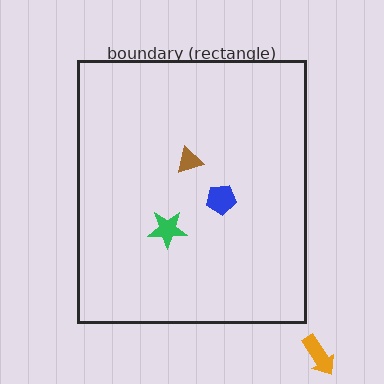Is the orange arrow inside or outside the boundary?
Outside.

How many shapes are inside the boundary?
3 inside, 1 outside.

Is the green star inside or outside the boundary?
Inside.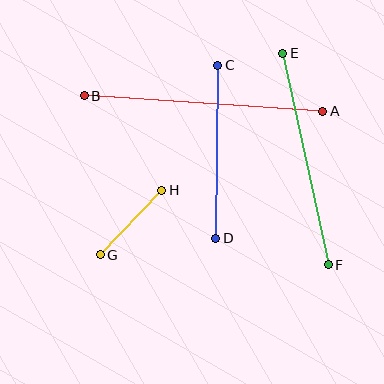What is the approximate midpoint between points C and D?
The midpoint is at approximately (217, 152) pixels.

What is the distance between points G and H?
The distance is approximately 89 pixels.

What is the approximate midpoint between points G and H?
The midpoint is at approximately (131, 222) pixels.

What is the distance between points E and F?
The distance is approximately 217 pixels.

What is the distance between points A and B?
The distance is approximately 239 pixels.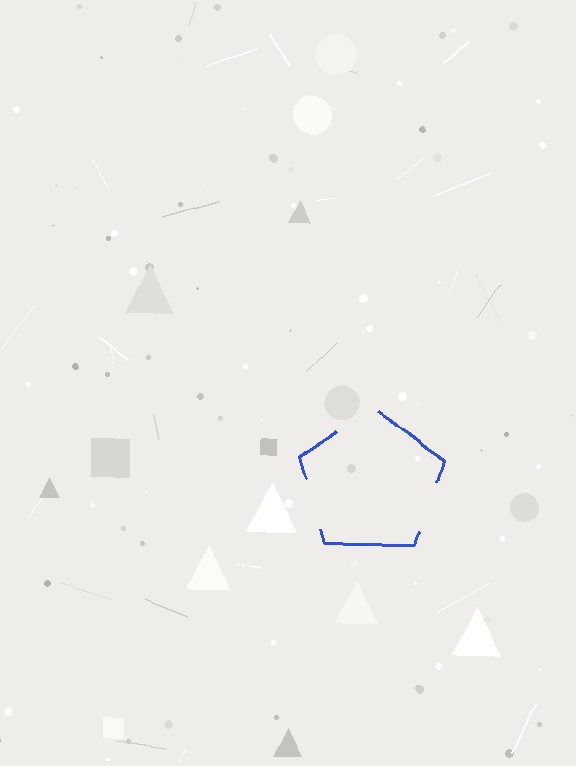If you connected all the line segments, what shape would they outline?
They would outline a pentagon.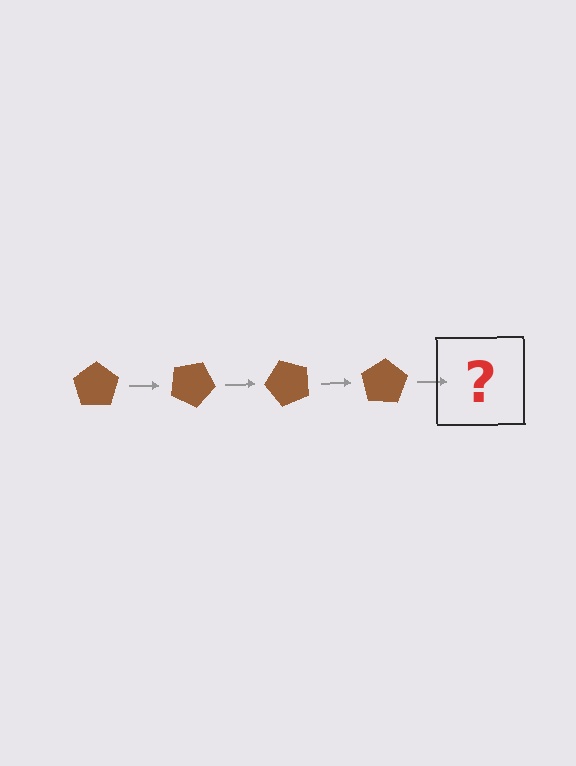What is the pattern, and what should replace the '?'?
The pattern is that the pentagon rotates 25 degrees each step. The '?' should be a brown pentagon rotated 100 degrees.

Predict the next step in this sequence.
The next step is a brown pentagon rotated 100 degrees.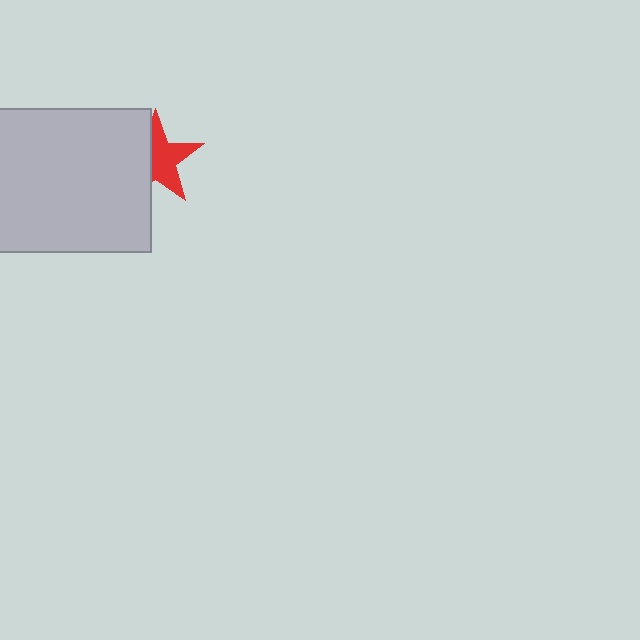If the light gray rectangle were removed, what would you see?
You would see the complete red star.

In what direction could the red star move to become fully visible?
The red star could move right. That would shift it out from behind the light gray rectangle entirely.